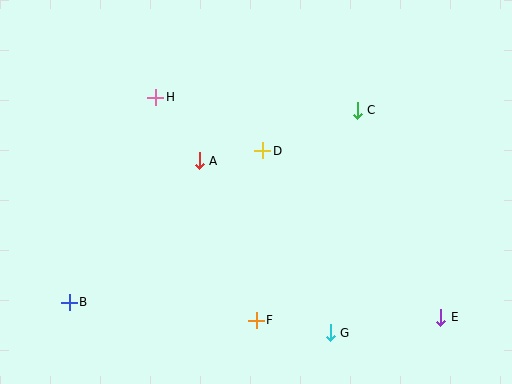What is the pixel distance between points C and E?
The distance between C and E is 223 pixels.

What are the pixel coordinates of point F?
Point F is at (256, 320).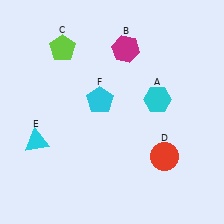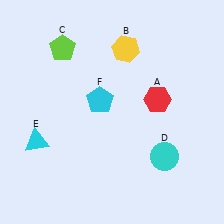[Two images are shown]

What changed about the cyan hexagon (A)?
In Image 1, A is cyan. In Image 2, it changed to red.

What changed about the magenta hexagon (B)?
In Image 1, B is magenta. In Image 2, it changed to yellow.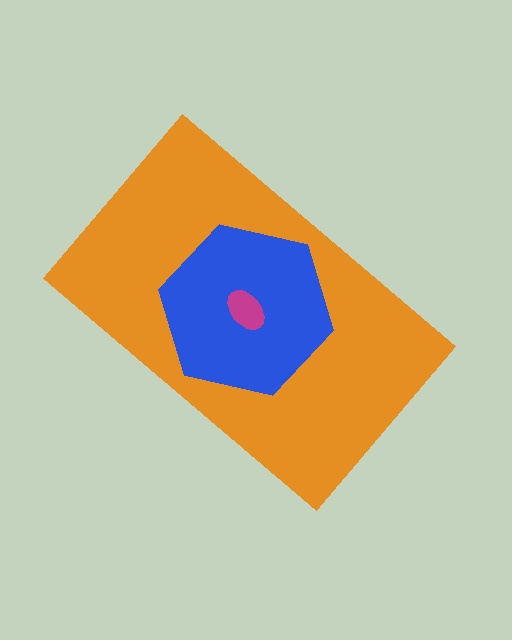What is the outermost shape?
The orange rectangle.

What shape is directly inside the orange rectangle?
The blue hexagon.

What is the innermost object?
The magenta ellipse.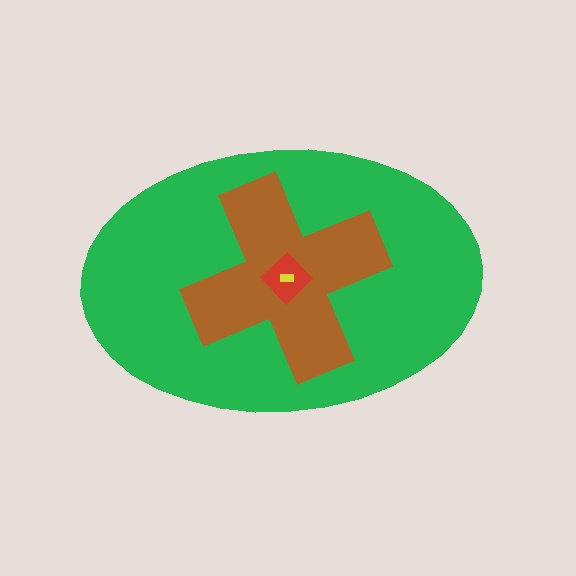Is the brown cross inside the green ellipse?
Yes.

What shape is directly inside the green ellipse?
The brown cross.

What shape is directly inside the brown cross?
The red diamond.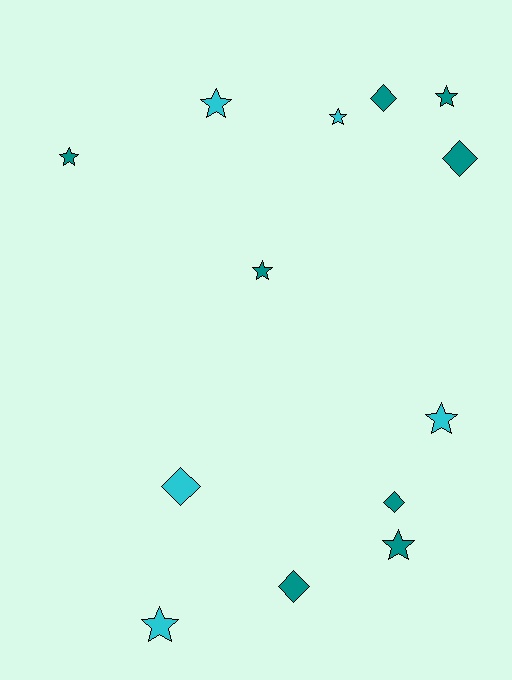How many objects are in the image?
There are 13 objects.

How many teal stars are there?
There are 4 teal stars.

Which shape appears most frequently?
Star, with 8 objects.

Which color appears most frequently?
Teal, with 8 objects.